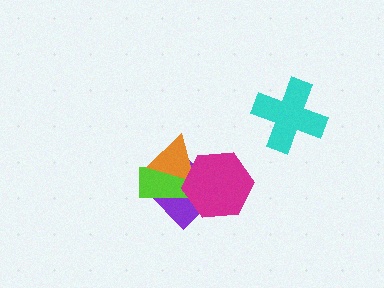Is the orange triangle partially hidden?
Yes, it is partially covered by another shape.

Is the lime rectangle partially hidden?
Yes, it is partially covered by another shape.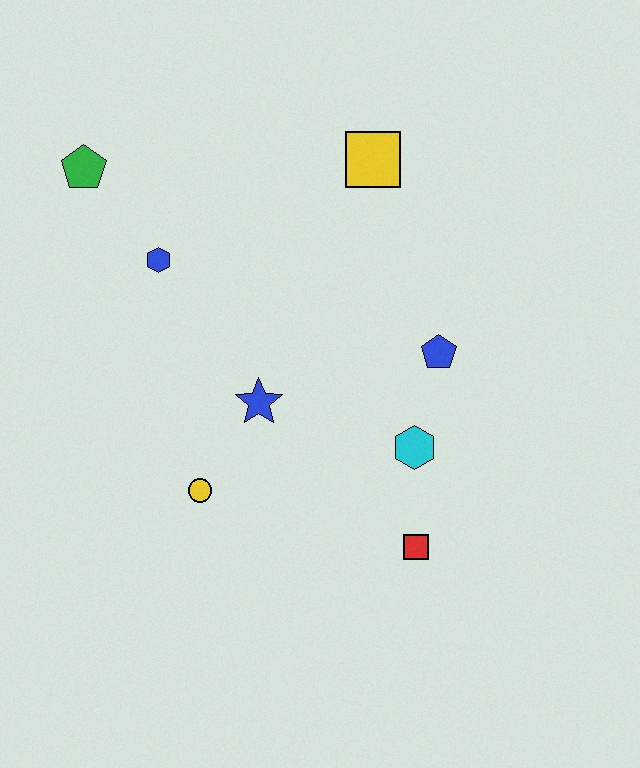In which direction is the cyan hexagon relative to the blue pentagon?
The cyan hexagon is below the blue pentagon.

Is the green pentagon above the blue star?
Yes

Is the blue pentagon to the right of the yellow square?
Yes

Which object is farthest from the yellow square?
The red square is farthest from the yellow square.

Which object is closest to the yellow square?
The blue pentagon is closest to the yellow square.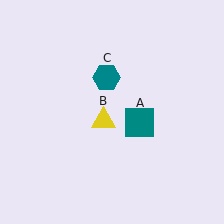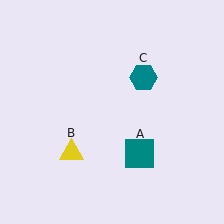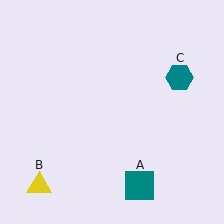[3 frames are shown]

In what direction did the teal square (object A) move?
The teal square (object A) moved down.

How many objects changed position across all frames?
3 objects changed position: teal square (object A), yellow triangle (object B), teal hexagon (object C).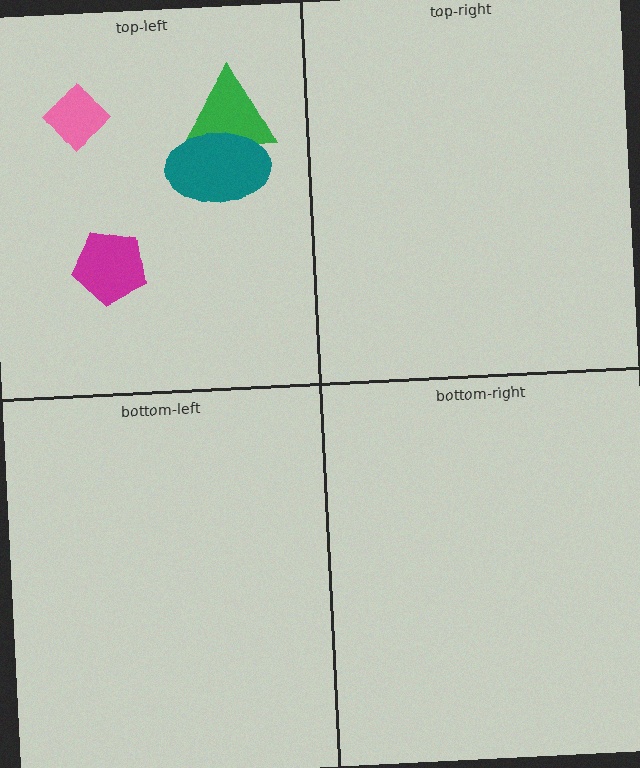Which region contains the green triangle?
The top-left region.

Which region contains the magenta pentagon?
The top-left region.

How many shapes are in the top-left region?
4.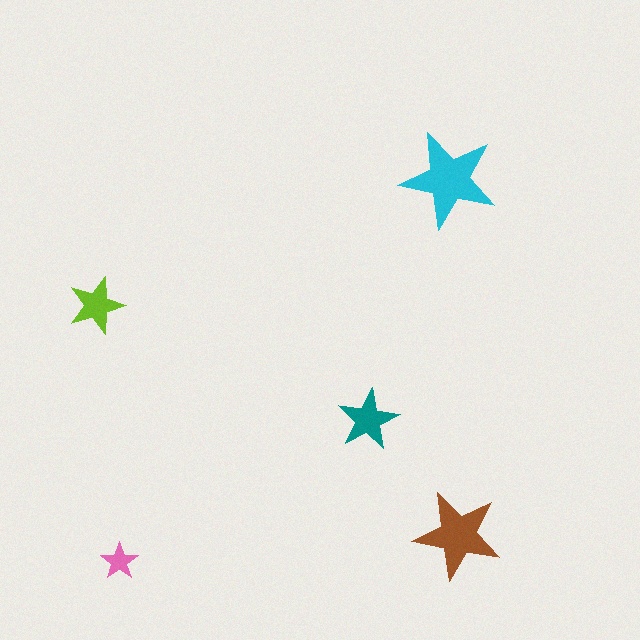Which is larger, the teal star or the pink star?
The teal one.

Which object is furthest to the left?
The lime star is leftmost.